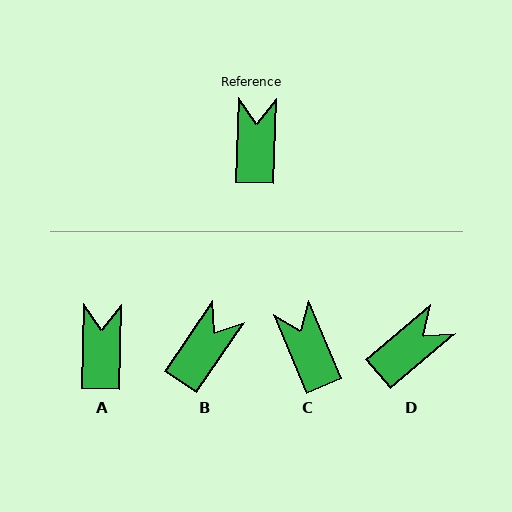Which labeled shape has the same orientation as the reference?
A.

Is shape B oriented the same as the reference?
No, it is off by about 33 degrees.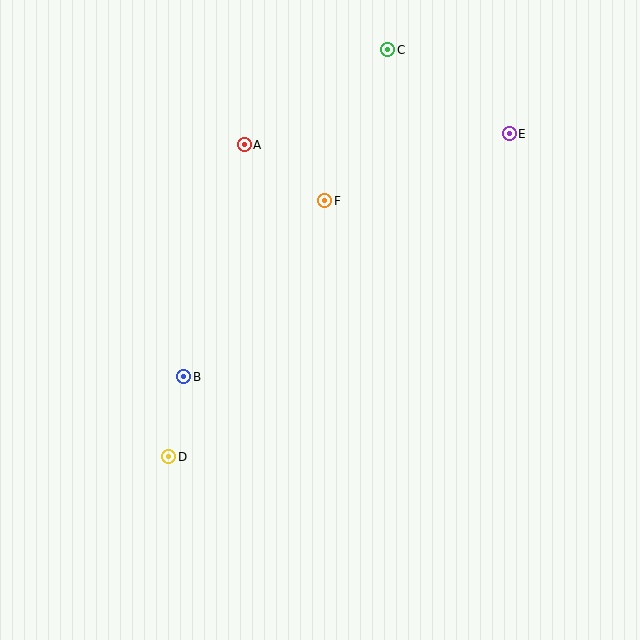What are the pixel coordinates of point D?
Point D is at (169, 457).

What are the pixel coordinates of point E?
Point E is at (509, 134).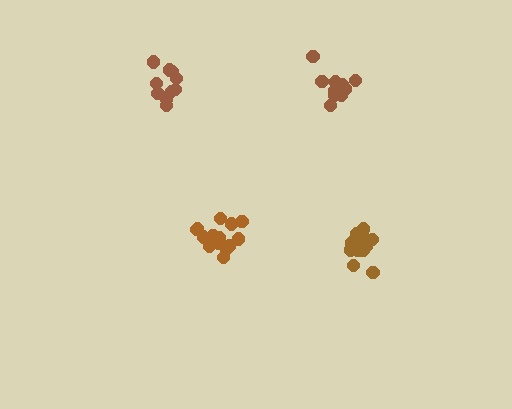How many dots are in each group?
Group 1: 10 dots, Group 2: 13 dots, Group 3: 16 dots, Group 4: 10 dots (49 total).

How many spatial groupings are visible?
There are 4 spatial groupings.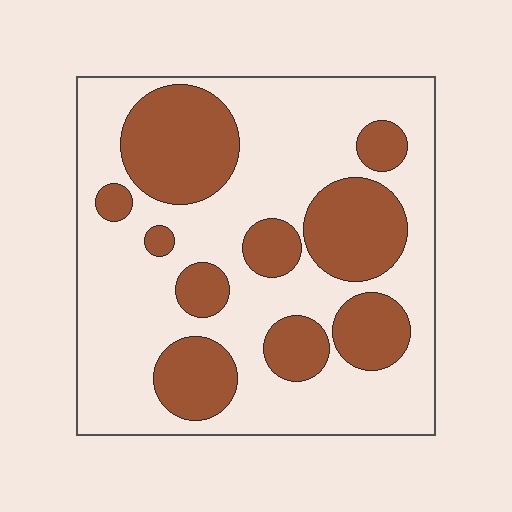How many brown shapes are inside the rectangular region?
10.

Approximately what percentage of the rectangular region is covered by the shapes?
Approximately 35%.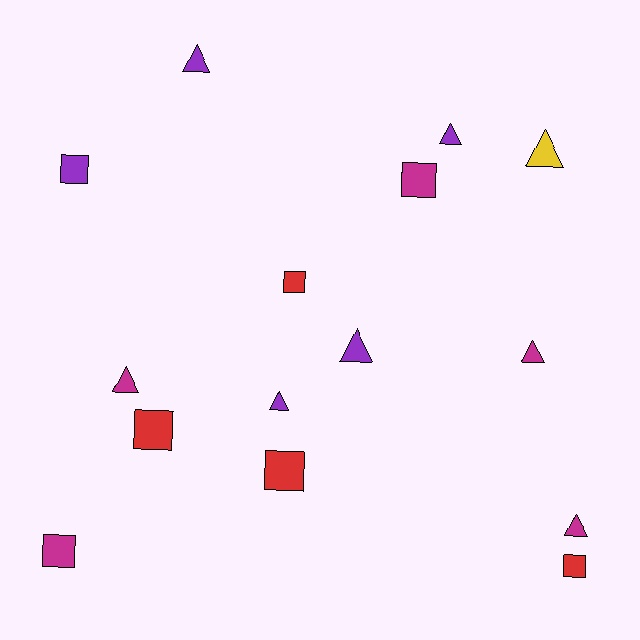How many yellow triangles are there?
There is 1 yellow triangle.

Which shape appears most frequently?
Triangle, with 8 objects.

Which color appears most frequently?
Magenta, with 5 objects.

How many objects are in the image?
There are 15 objects.